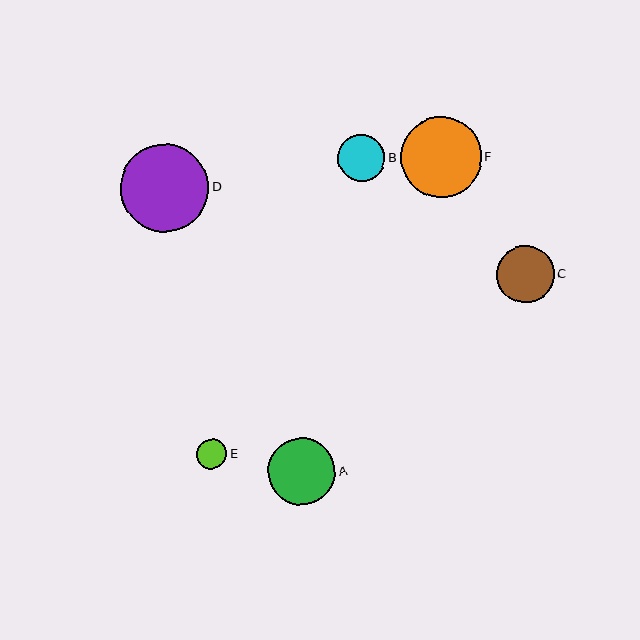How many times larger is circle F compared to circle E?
Circle F is approximately 2.7 times the size of circle E.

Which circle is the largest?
Circle D is the largest with a size of approximately 88 pixels.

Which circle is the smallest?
Circle E is the smallest with a size of approximately 30 pixels.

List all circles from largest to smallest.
From largest to smallest: D, F, A, C, B, E.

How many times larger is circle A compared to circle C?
Circle A is approximately 1.2 times the size of circle C.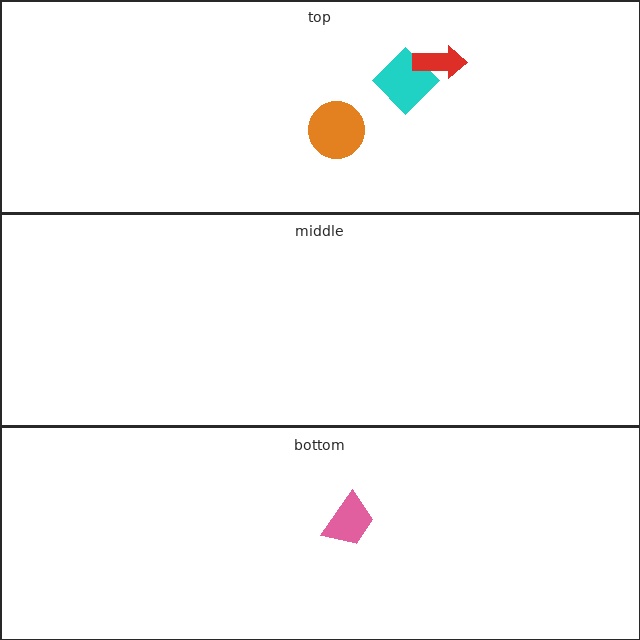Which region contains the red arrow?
The top region.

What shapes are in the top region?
The cyan diamond, the orange circle, the red arrow.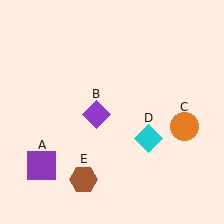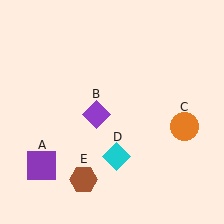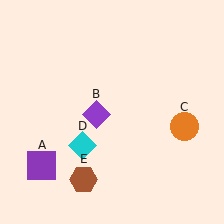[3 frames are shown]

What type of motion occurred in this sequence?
The cyan diamond (object D) rotated clockwise around the center of the scene.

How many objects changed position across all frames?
1 object changed position: cyan diamond (object D).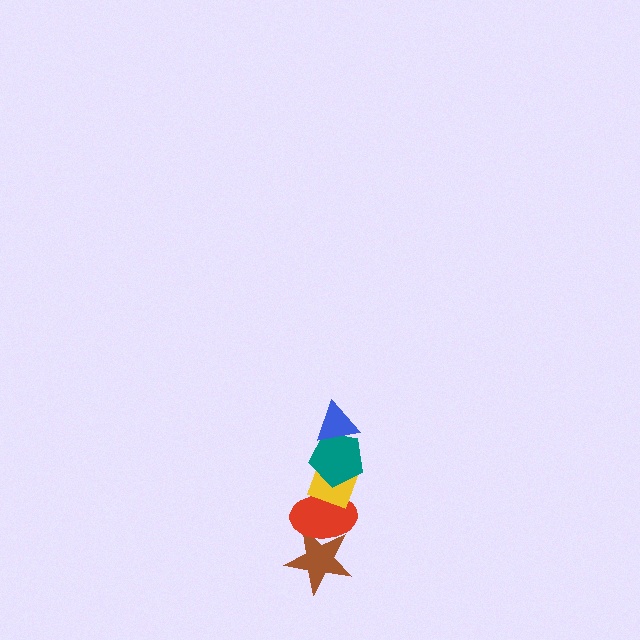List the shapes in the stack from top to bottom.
From top to bottom: the blue triangle, the teal pentagon, the yellow diamond, the red ellipse, the brown star.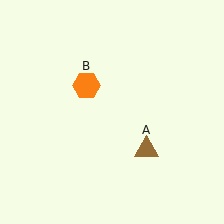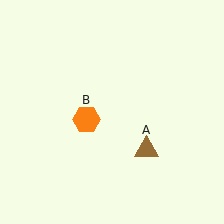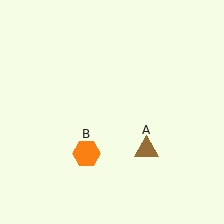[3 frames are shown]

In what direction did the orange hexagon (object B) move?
The orange hexagon (object B) moved down.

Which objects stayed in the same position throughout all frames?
Brown triangle (object A) remained stationary.